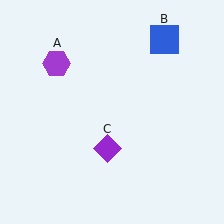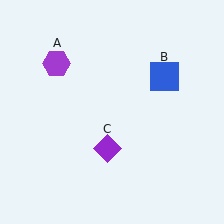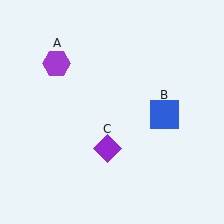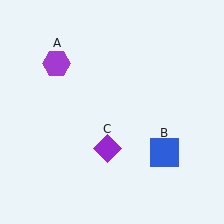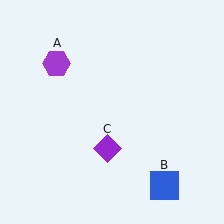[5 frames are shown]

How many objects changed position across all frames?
1 object changed position: blue square (object B).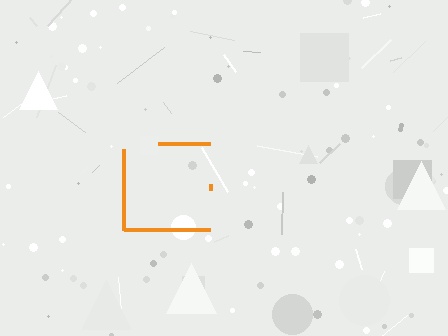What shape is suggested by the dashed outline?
The dashed outline suggests a square.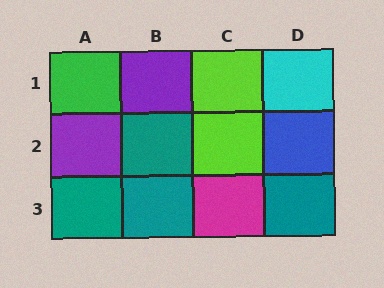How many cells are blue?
1 cell is blue.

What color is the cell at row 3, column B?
Teal.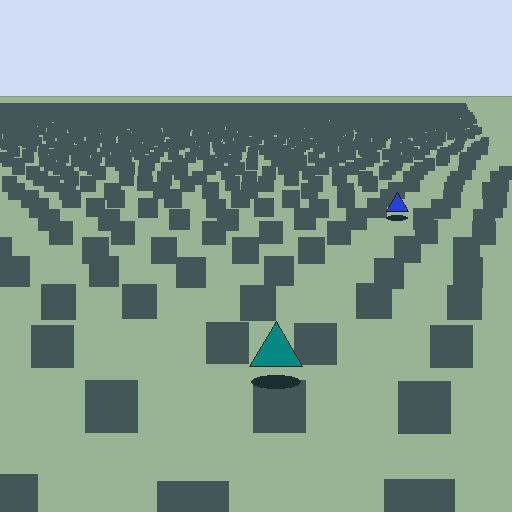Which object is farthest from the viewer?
The blue triangle is farthest from the viewer. It appears smaller and the ground texture around it is denser.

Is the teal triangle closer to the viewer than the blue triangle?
Yes. The teal triangle is closer — you can tell from the texture gradient: the ground texture is coarser near it.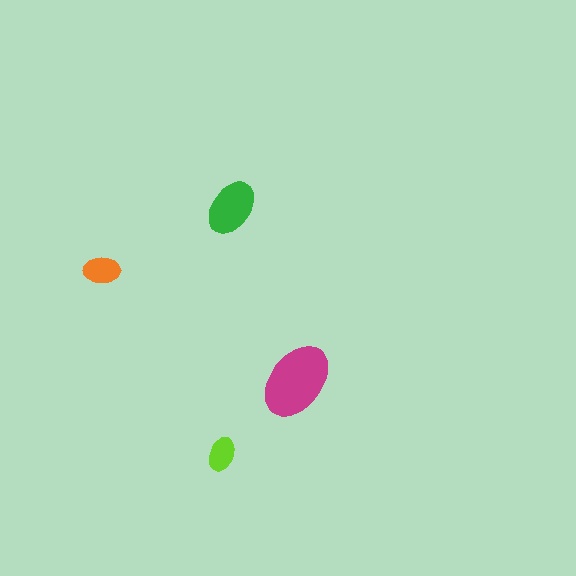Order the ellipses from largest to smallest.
the magenta one, the green one, the orange one, the lime one.